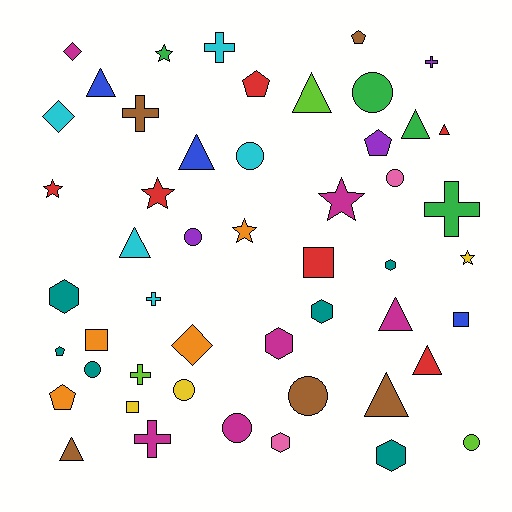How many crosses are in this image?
There are 7 crosses.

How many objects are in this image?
There are 50 objects.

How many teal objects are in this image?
There are 6 teal objects.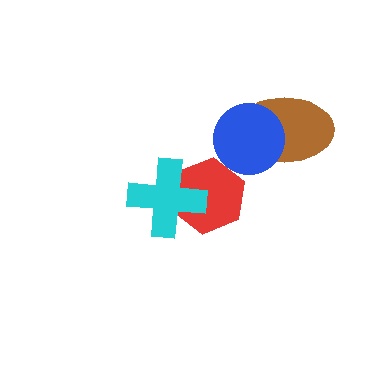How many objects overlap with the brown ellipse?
1 object overlaps with the brown ellipse.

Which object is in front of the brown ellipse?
The blue circle is in front of the brown ellipse.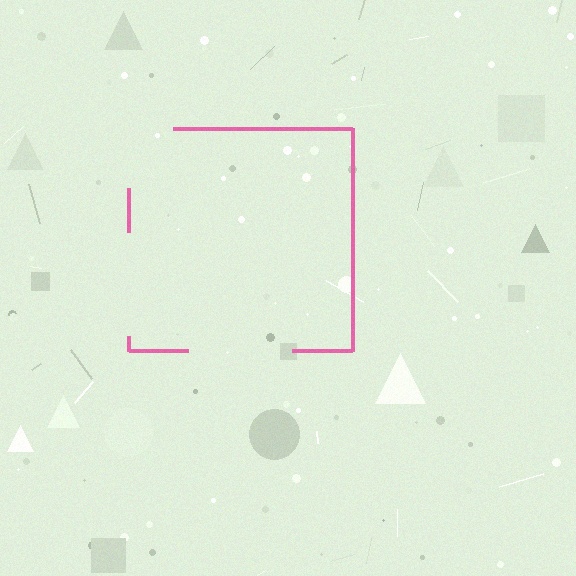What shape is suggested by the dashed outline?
The dashed outline suggests a square.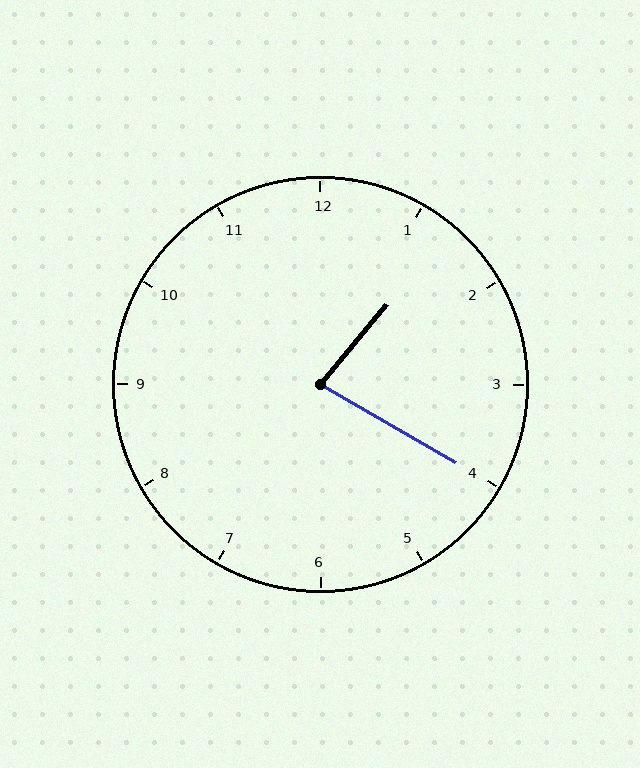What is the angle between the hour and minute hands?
Approximately 80 degrees.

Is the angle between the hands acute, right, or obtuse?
It is acute.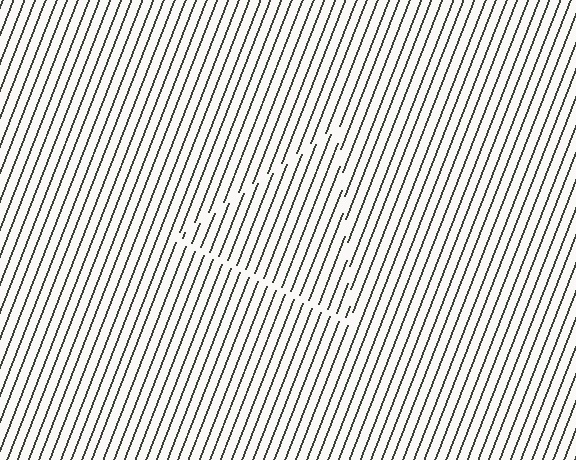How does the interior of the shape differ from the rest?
The interior of the shape contains the same grating, shifted by half a period — the contour is defined by the phase discontinuity where line-ends from the inner and outer gratings abut.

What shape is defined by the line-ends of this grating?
An illusory triangle. The interior of the shape contains the same grating, shifted by half a period — the contour is defined by the phase discontinuity where line-ends from the inner and outer gratings abut.